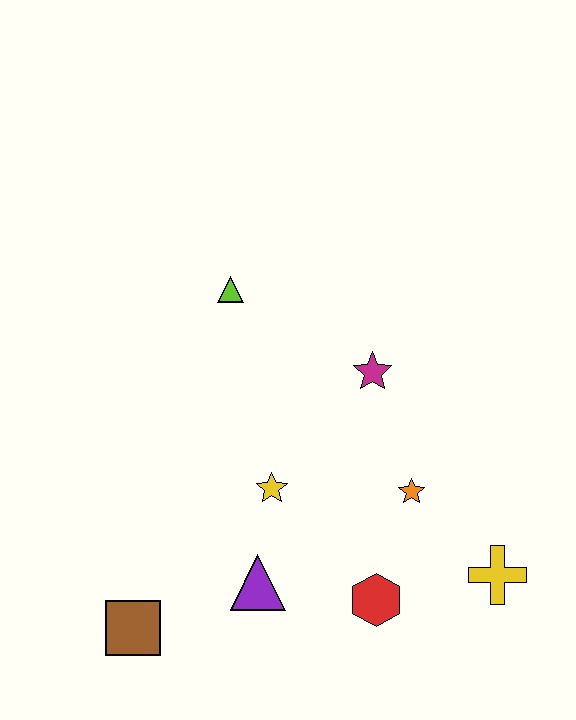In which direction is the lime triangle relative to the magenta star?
The lime triangle is to the left of the magenta star.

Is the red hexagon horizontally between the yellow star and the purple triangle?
No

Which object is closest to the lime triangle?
The magenta star is closest to the lime triangle.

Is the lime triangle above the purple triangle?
Yes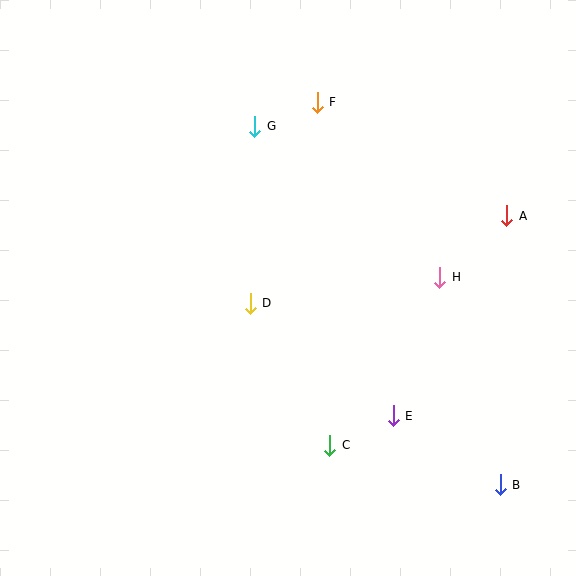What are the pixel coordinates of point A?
Point A is at (507, 216).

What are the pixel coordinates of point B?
Point B is at (500, 485).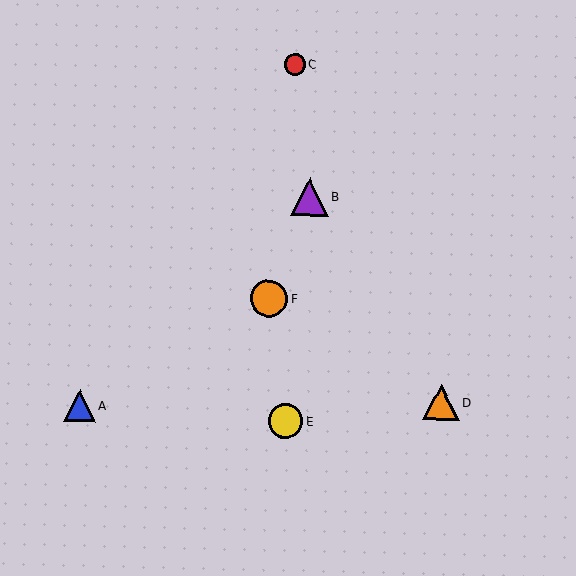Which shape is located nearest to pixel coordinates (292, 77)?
The red circle (labeled C) at (295, 64) is nearest to that location.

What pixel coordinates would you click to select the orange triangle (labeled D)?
Click at (441, 402) to select the orange triangle D.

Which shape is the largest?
The orange circle (labeled F) is the largest.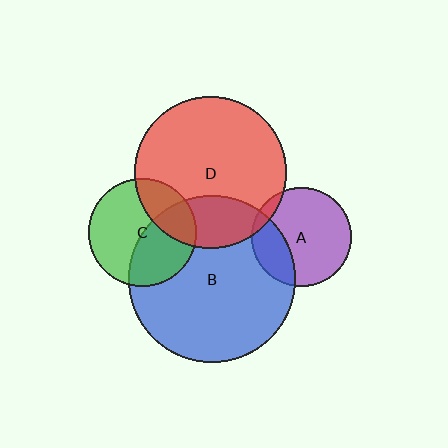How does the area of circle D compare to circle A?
Approximately 2.3 times.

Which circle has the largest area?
Circle B (blue).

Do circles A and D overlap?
Yes.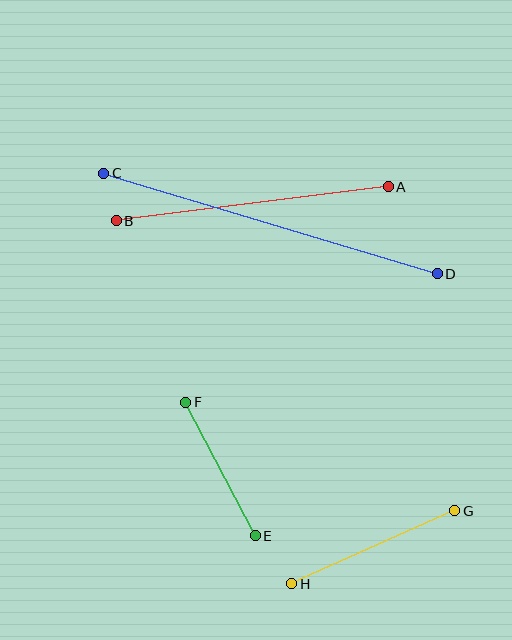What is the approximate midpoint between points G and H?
The midpoint is at approximately (373, 547) pixels.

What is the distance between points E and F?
The distance is approximately 151 pixels.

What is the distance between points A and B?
The distance is approximately 274 pixels.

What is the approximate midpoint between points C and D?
The midpoint is at approximately (270, 223) pixels.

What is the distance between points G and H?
The distance is approximately 178 pixels.